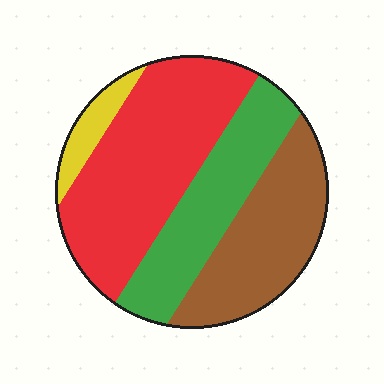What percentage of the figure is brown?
Brown covers roughly 25% of the figure.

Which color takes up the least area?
Yellow, at roughly 5%.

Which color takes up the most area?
Red, at roughly 40%.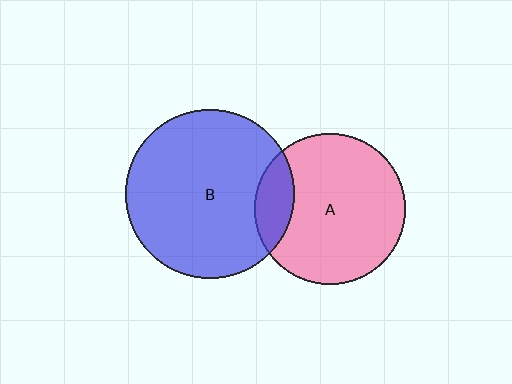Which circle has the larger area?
Circle B (blue).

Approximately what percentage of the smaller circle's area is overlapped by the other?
Approximately 15%.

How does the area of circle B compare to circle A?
Approximately 1.3 times.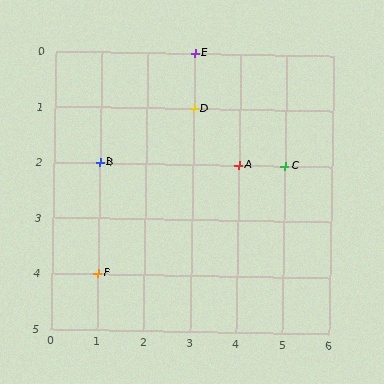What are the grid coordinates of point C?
Point C is at grid coordinates (5, 2).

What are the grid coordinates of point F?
Point F is at grid coordinates (1, 4).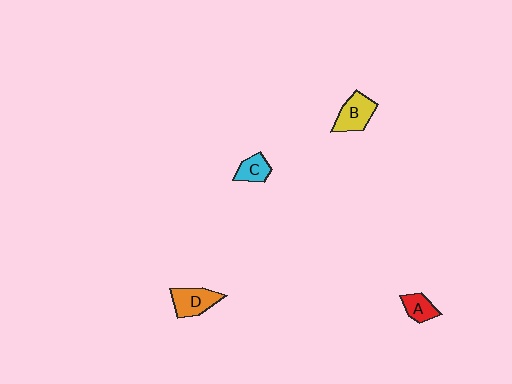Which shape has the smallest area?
Shape A (red).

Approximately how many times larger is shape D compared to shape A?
Approximately 1.5 times.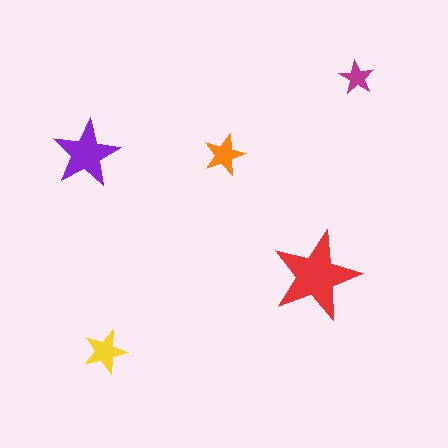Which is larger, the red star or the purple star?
The red one.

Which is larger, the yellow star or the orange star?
The yellow one.